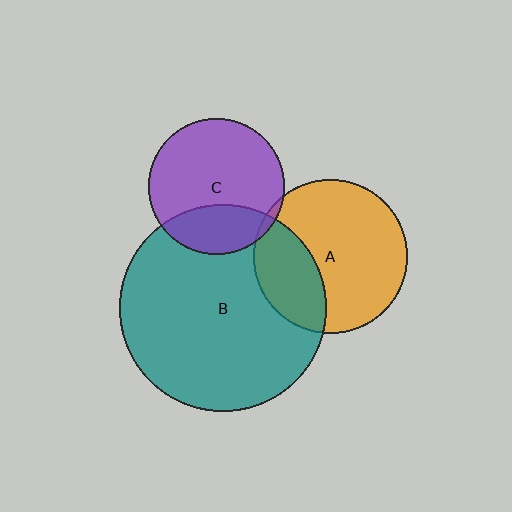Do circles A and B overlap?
Yes.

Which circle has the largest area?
Circle B (teal).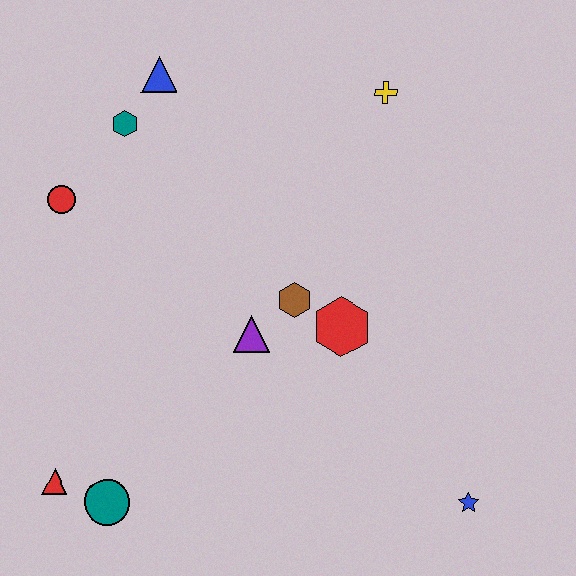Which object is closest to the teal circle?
The red triangle is closest to the teal circle.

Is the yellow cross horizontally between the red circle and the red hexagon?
No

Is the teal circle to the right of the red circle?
Yes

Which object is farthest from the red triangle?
The yellow cross is farthest from the red triangle.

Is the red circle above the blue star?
Yes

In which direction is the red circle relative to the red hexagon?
The red circle is to the left of the red hexagon.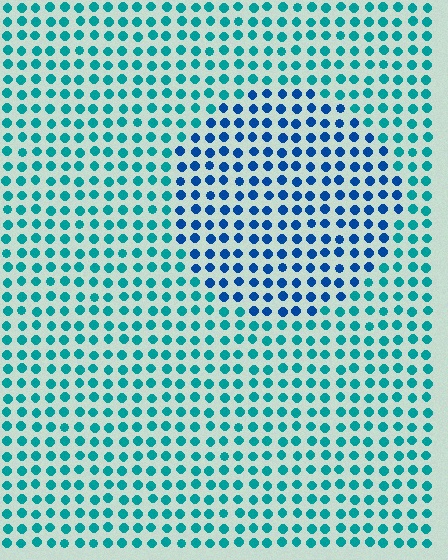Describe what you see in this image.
The image is filled with small teal elements in a uniform arrangement. A circle-shaped region is visible where the elements are tinted to a slightly different hue, forming a subtle color boundary.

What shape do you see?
I see a circle.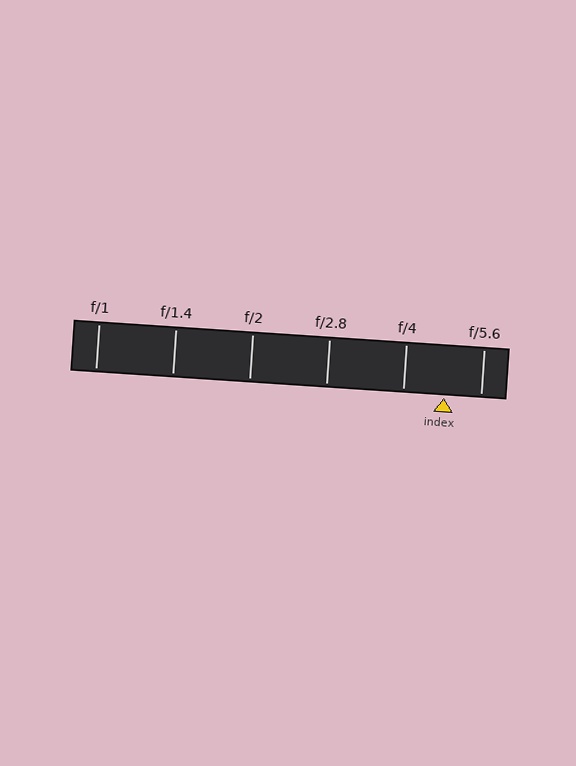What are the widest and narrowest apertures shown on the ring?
The widest aperture shown is f/1 and the narrowest is f/5.6.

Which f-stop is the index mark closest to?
The index mark is closest to f/5.6.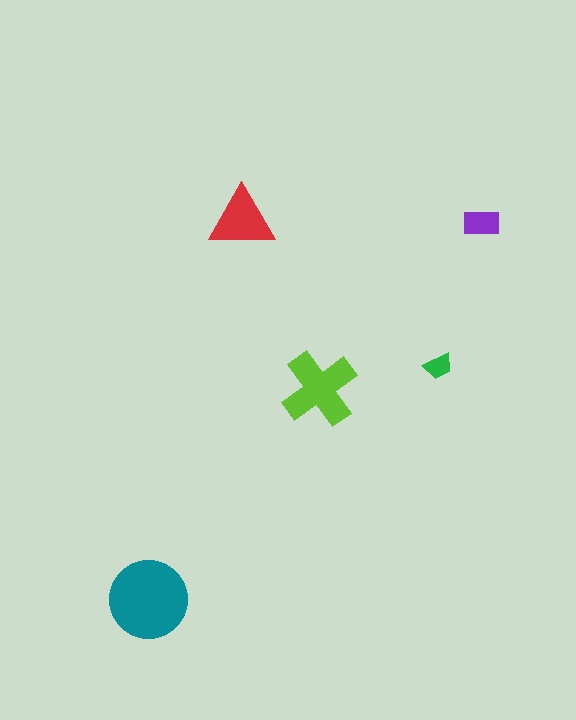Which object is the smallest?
The green trapezoid.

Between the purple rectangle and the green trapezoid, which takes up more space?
The purple rectangle.